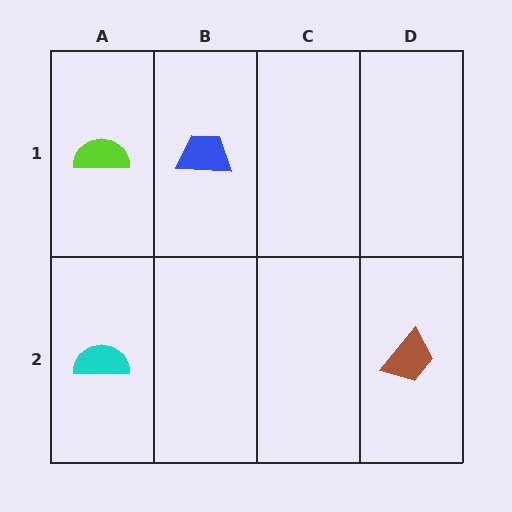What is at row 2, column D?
A brown trapezoid.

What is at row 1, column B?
A blue trapezoid.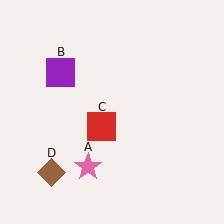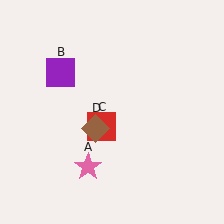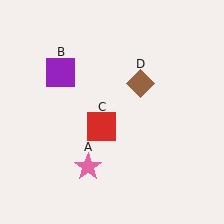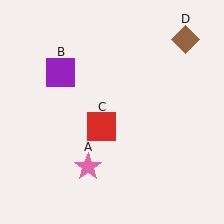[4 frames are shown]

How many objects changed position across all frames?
1 object changed position: brown diamond (object D).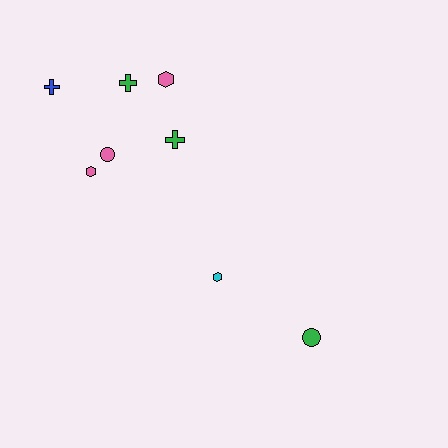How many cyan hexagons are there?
There is 1 cyan hexagon.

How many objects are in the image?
There are 8 objects.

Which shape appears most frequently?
Cross, with 3 objects.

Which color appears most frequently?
Green, with 3 objects.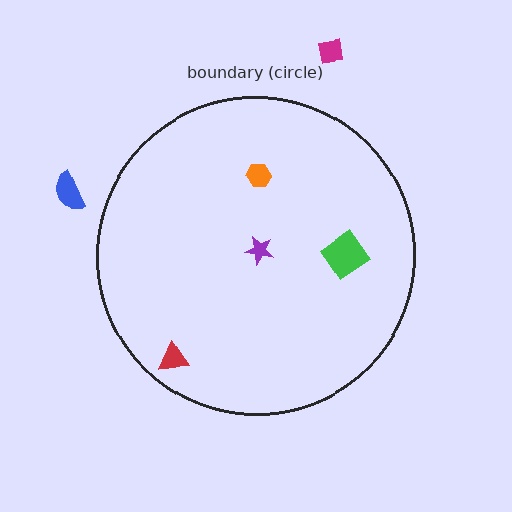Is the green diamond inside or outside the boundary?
Inside.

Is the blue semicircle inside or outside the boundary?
Outside.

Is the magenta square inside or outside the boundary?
Outside.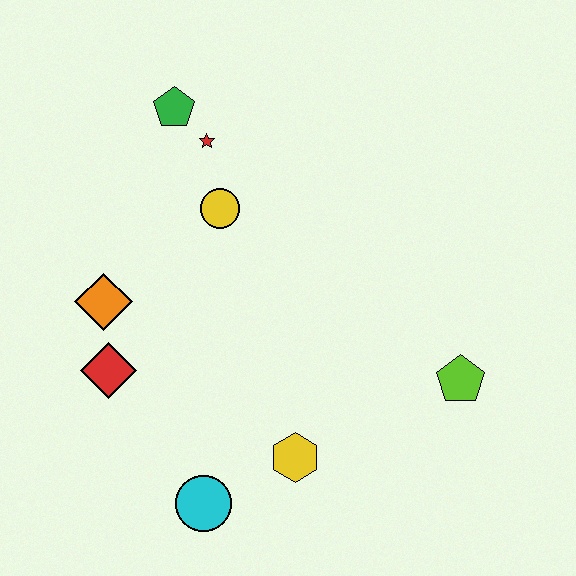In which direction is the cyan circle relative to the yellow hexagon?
The cyan circle is to the left of the yellow hexagon.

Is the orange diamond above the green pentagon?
No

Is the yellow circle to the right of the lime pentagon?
No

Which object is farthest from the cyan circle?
The green pentagon is farthest from the cyan circle.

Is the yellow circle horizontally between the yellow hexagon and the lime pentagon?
No